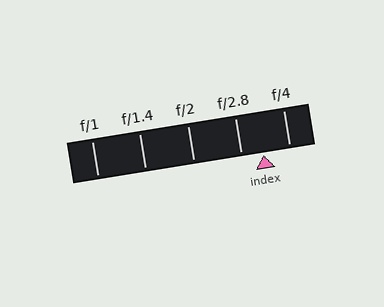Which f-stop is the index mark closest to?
The index mark is closest to f/2.8.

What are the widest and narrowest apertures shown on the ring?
The widest aperture shown is f/1 and the narrowest is f/4.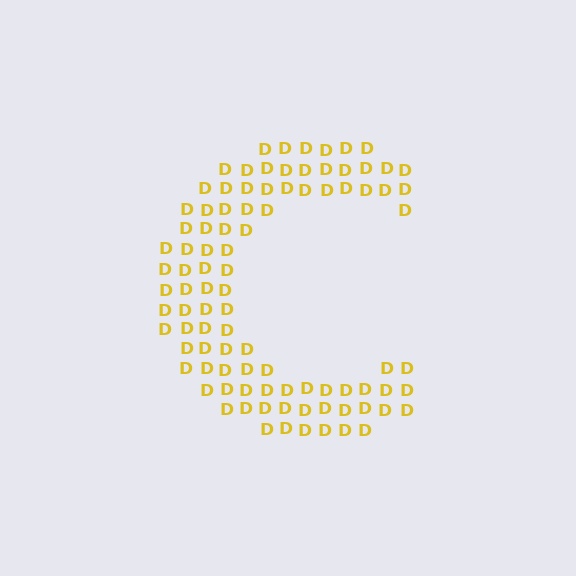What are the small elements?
The small elements are letter D's.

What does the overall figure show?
The overall figure shows the letter C.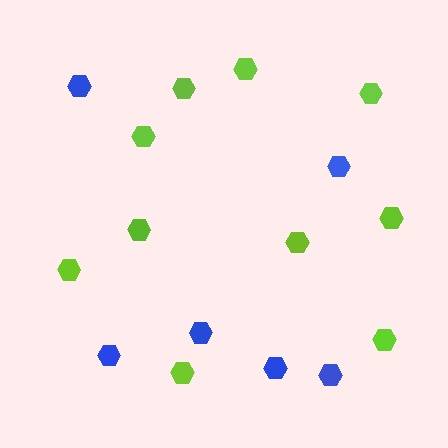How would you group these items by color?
There are 2 groups: one group of blue hexagons (6) and one group of lime hexagons (10).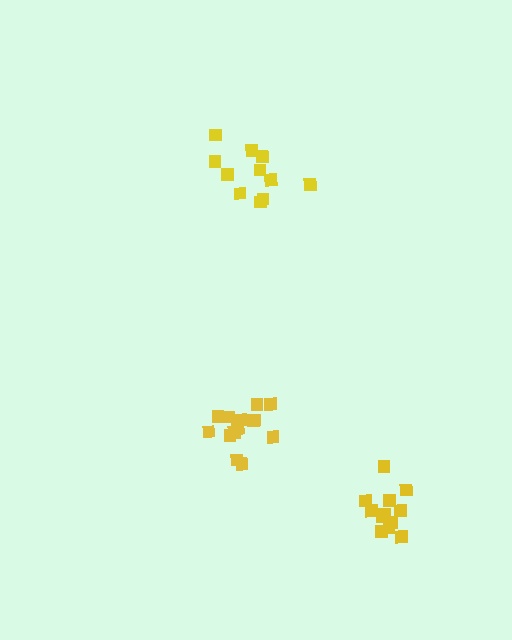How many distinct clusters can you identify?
There are 3 distinct clusters.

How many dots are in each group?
Group 1: 11 dots, Group 2: 14 dots, Group 3: 12 dots (37 total).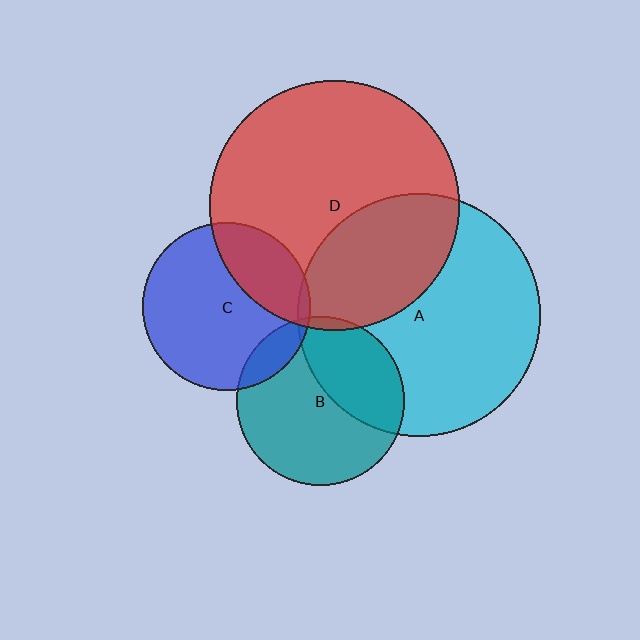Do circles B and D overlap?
Yes.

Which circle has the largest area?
Circle D (red).